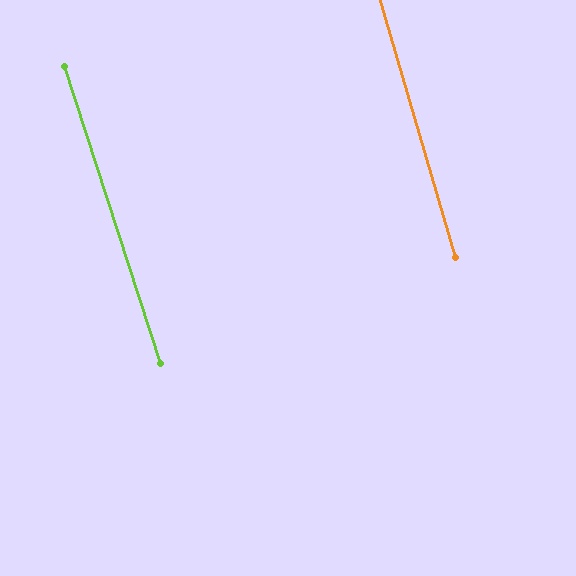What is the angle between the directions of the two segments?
Approximately 2 degrees.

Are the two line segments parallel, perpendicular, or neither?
Parallel — their directions differ by only 1.7°.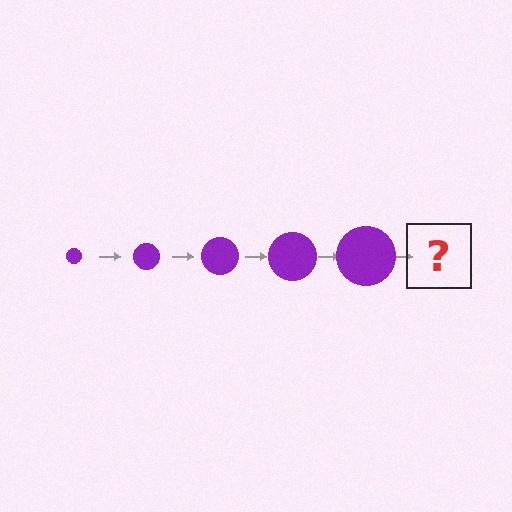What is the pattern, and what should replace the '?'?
The pattern is that the circle gets progressively larger each step. The '?' should be a purple circle, larger than the previous one.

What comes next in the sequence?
The next element should be a purple circle, larger than the previous one.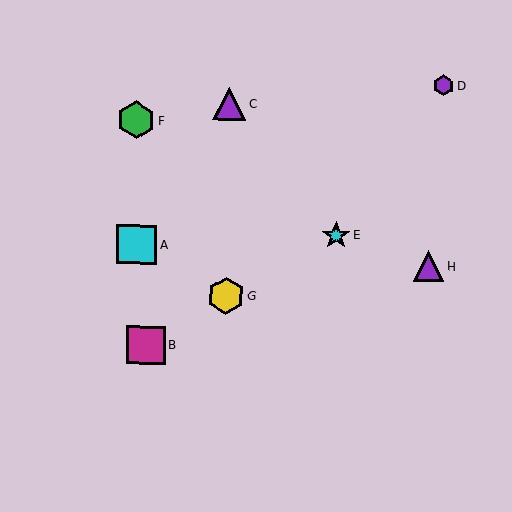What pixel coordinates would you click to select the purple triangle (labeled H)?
Click at (429, 266) to select the purple triangle H.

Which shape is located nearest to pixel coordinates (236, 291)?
The yellow hexagon (labeled G) at (226, 296) is nearest to that location.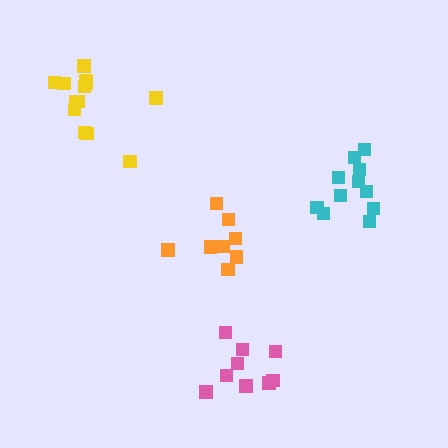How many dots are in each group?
Group 1: 11 dots, Group 2: 8 dots, Group 3: 9 dots, Group 4: 13 dots (41 total).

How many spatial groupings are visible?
There are 4 spatial groupings.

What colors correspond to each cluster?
The clusters are colored: cyan, orange, pink, yellow.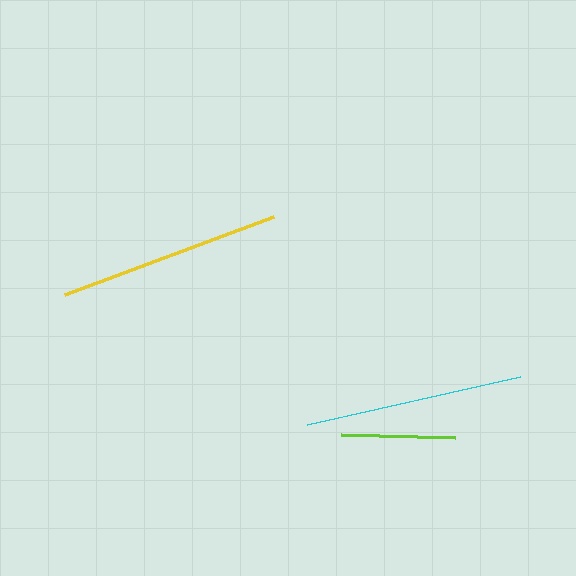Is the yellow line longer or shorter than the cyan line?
The yellow line is longer than the cyan line.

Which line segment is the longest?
The yellow line is the longest at approximately 223 pixels.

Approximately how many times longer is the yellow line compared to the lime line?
The yellow line is approximately 2.0 times the length of the lime line.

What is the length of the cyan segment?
The cyan segment is approximately 219 pixels long.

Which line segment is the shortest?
The lime line is the shortest at approximately 114 pixels.